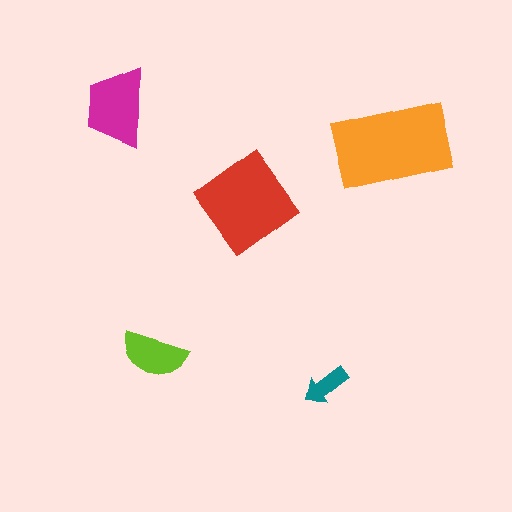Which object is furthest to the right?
The orange rectangle is rightmost.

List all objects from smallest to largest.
The teal arrow, the lime semicircle, the magenta trapezoid, the red diamond, the orange rectangle.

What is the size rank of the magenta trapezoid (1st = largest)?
3rd.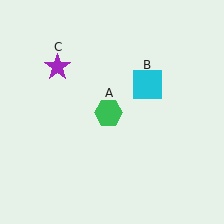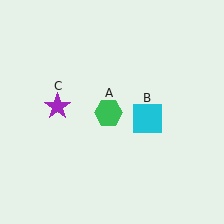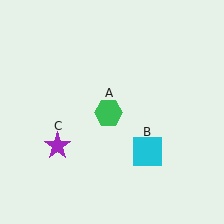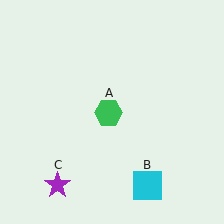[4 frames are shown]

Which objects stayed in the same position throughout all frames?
Green hexagon (object A) remained stationary.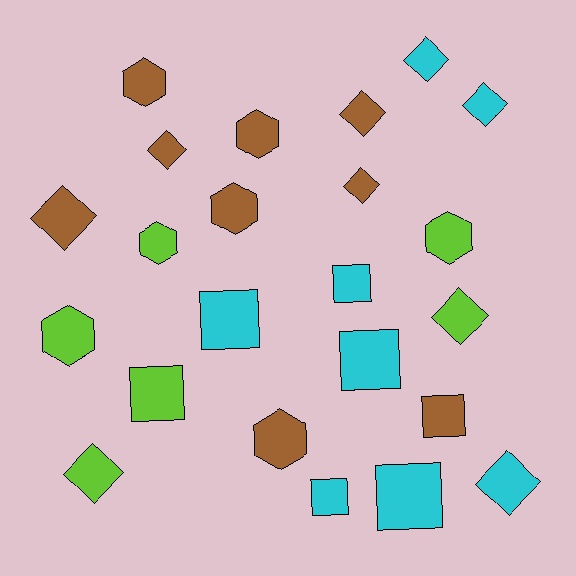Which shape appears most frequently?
Diamond, with 9 objects.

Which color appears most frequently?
Brown, with 9 objects.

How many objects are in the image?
There are 23 objects.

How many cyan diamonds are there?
There are 3 cyan diamonds.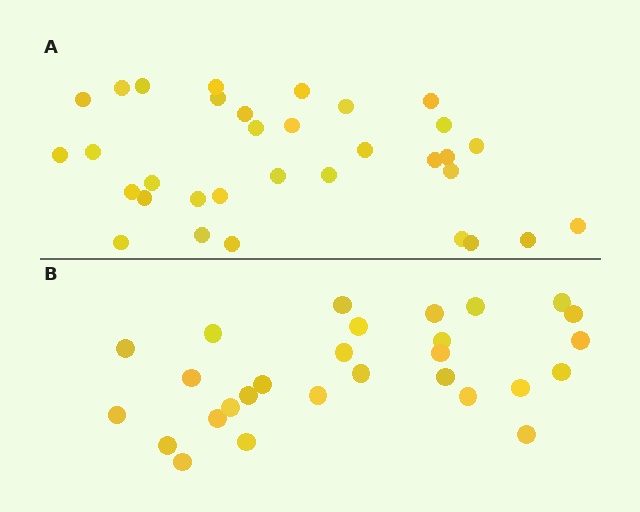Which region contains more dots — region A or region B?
Region A (the top region) has more dots.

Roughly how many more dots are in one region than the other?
Region A has about 5 more dots than region B.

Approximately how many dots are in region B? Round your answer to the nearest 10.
About 30 dots. (The exact count is 28, which rounds to 30.)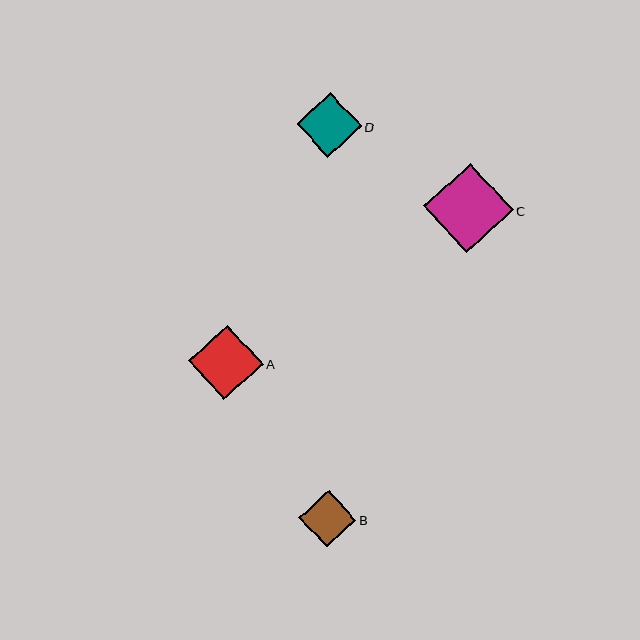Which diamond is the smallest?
Diamond B is the smallest with a size of approximately 57 pixels.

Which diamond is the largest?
Diamond C is the largest with a size of approximately 89 pixels.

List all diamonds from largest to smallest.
From largest to smallest: C, A, D, B.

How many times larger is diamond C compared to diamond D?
Diamond C is approximately 1.4 times the size of diamond D.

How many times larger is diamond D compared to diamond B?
Diamond D is approximately 1.1 times the size of diamond B.